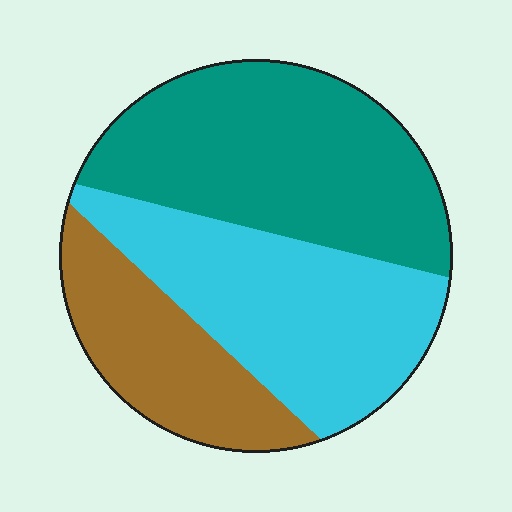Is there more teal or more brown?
Teal.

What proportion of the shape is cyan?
Cyan covers around 35% of the shape.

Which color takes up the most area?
Teal, at roughly 40%.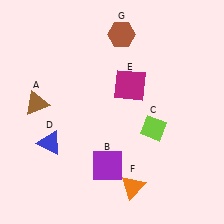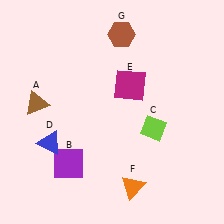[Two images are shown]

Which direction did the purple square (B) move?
The purple square (B) moved left.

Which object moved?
The purple square (B) moved left.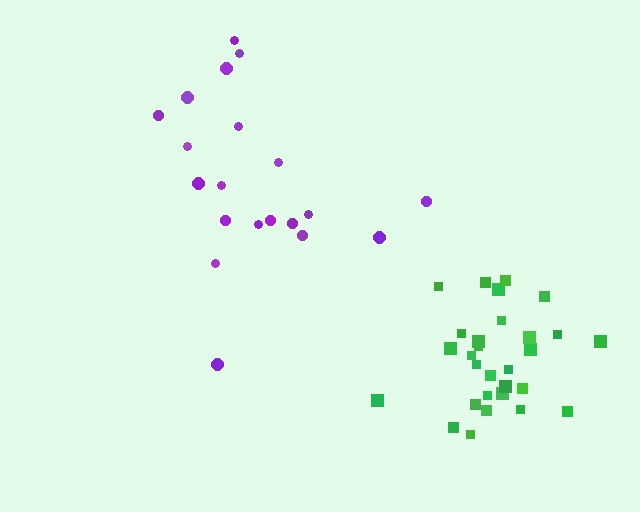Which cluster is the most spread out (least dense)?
Purple.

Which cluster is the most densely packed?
Green.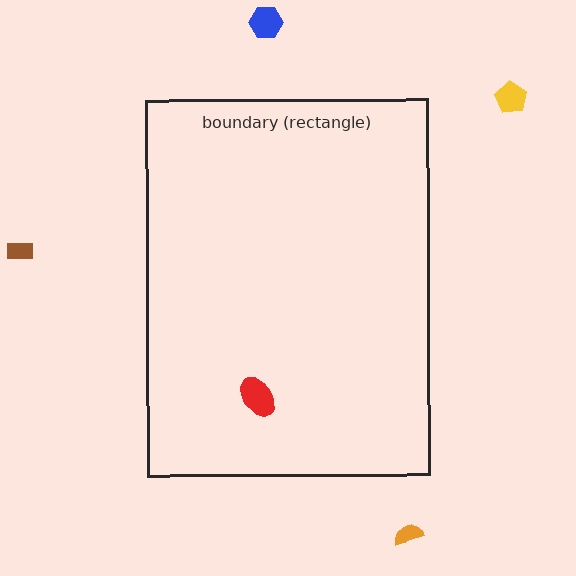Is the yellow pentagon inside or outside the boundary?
Outside.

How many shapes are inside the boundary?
1 inside, 4 outside.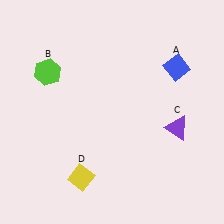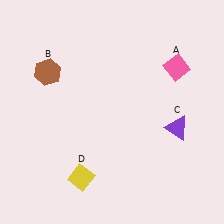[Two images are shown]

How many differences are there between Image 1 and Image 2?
There are 2 differences between the two images.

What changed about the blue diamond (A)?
In Image 1, A is blue. In Image 2, it changed to pink.